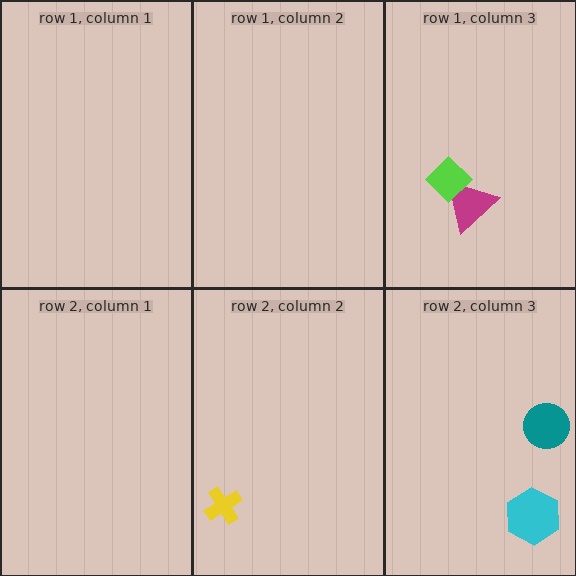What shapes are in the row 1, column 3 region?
The magenta triangle, the lime diamond.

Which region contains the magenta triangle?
The row 1, column 3 region.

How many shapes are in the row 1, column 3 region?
2.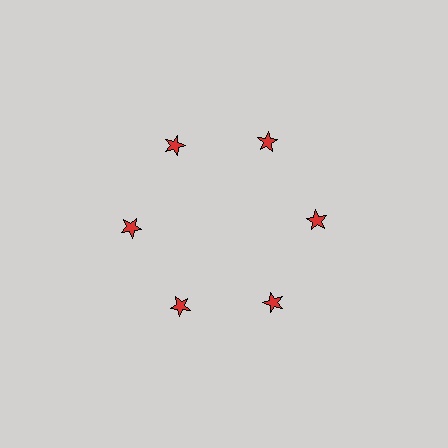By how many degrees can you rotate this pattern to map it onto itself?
The pattern maps onto itself every 60 degrees of rotation.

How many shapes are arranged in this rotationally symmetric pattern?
There are 6 shapes, arranged in 6 groups of 1.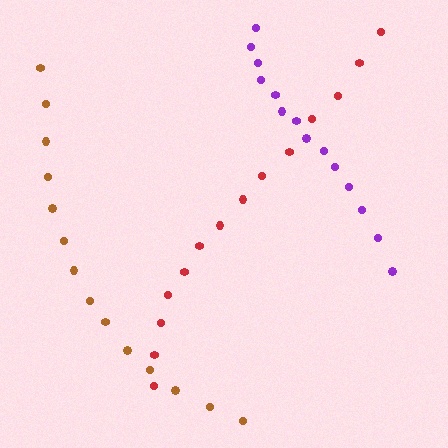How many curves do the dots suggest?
There are 3 distinct paths.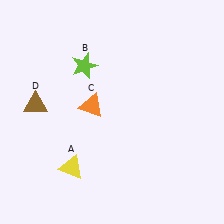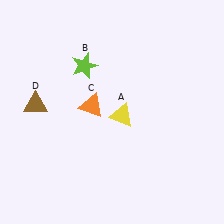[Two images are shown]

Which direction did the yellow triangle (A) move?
The yellow triangle (A) moved up.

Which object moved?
The yellow triangle (A) moved up.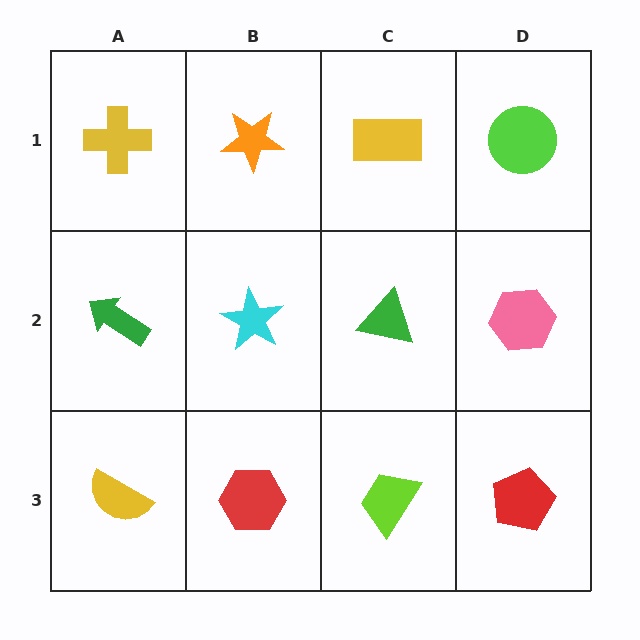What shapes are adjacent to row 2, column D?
A lime circle (row 1, column D), a red pentagon (row 3, column D), a green triangle (row 2, column C).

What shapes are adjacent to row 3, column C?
A green triangle (row 2, column C), a red hexagon (row 3, column B), a red pentagon (row 3, column D).